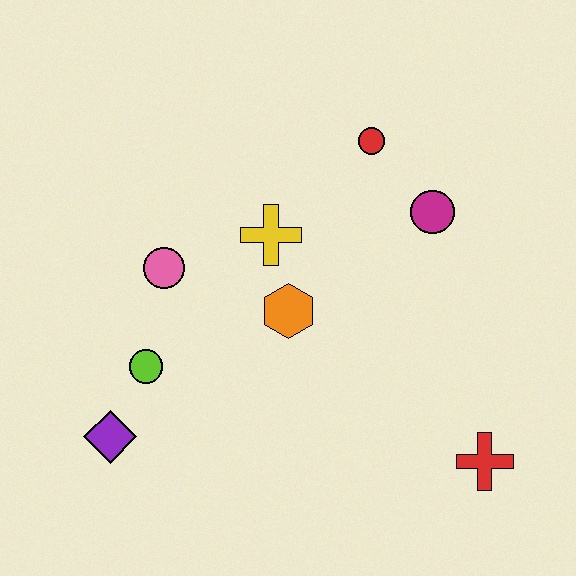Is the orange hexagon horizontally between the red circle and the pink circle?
Yes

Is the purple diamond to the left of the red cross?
Yes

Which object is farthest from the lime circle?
The red cross is farthest from the lime circle.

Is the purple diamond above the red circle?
No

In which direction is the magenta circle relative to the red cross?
The magenta circle is above the red cross.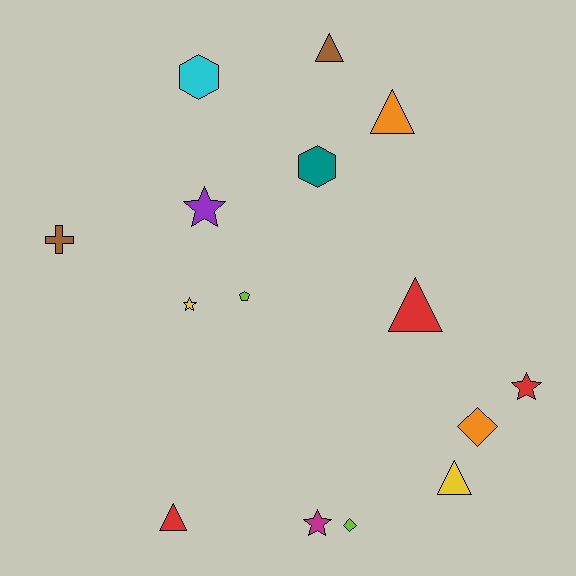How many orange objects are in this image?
There are 2 orange objects.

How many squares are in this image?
There are no squares.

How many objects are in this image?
There are 15 objects.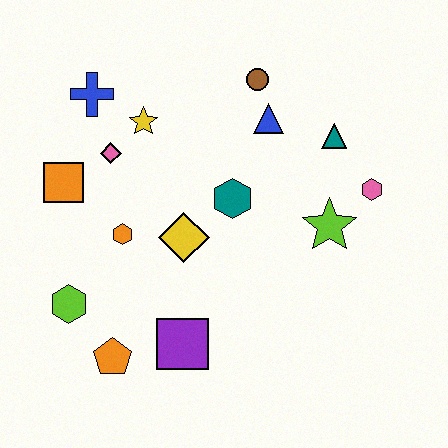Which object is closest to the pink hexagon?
The lime star is closest to the pink hexagon.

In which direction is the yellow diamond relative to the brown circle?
The yellow diamond is below the brown circle.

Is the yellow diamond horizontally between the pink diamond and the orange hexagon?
No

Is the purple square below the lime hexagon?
Yes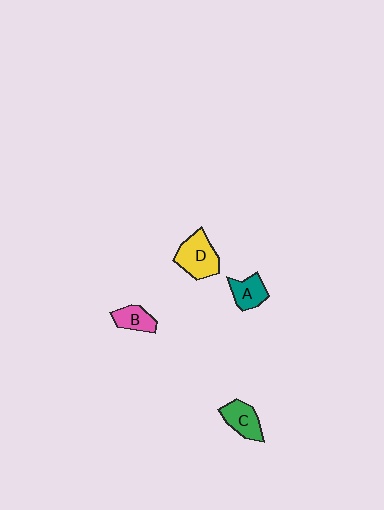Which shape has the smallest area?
Shape B (pink).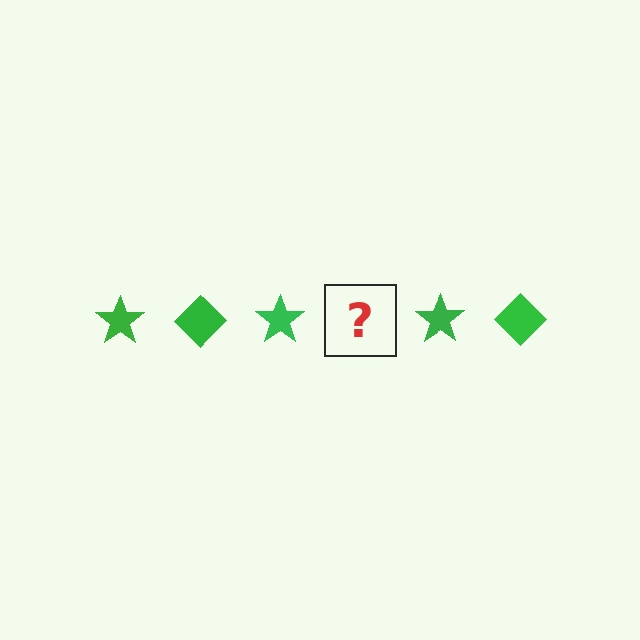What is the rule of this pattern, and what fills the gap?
The rule is that the pattern cycles through star, diamond shapes in green. The gap should be filled with a green diamond.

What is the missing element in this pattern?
The missing element is a green diamond.